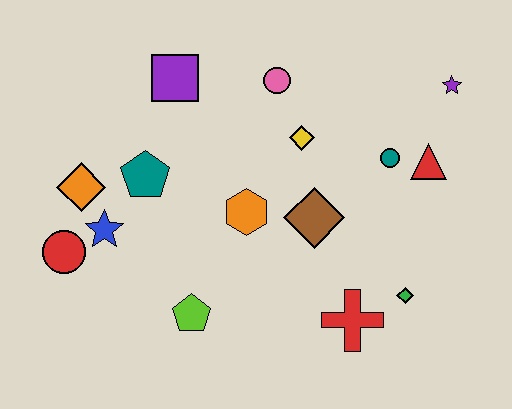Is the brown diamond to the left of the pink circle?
No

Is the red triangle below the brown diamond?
No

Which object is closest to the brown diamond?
The orange hexagon is closest to the brown diamond.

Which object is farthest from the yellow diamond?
The red circle is farthest from the yellow diamond.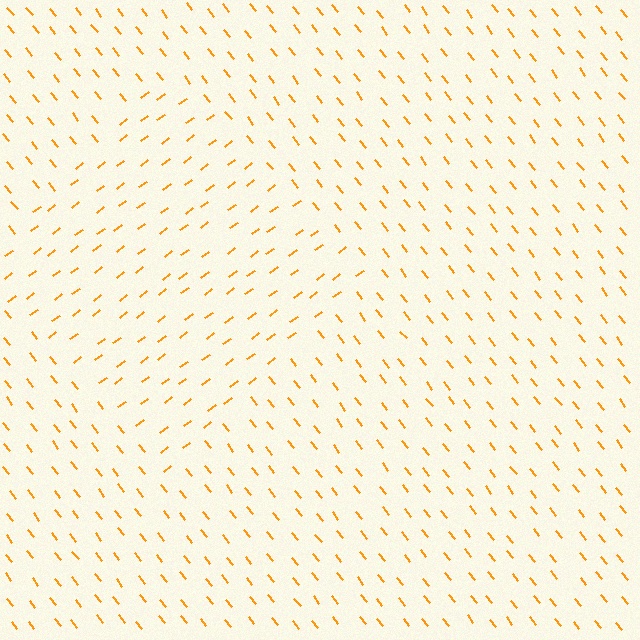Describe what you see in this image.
The image is filled with small orange line segments. A diamond region in the image has lines oriented differently from the surrounding lines, creating a visible texture boundary.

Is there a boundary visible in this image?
Yes, there is a texture boundary formed by a change in line orientation.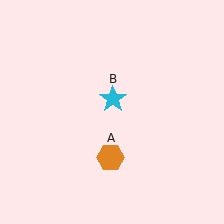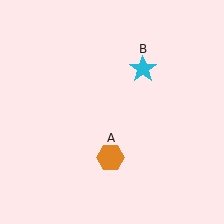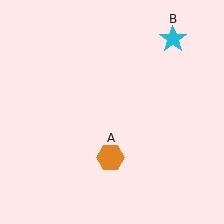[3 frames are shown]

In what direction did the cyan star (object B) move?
The cyan star (object B) moved up and to the right.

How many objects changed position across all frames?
1 object changed position: cyan star (object B).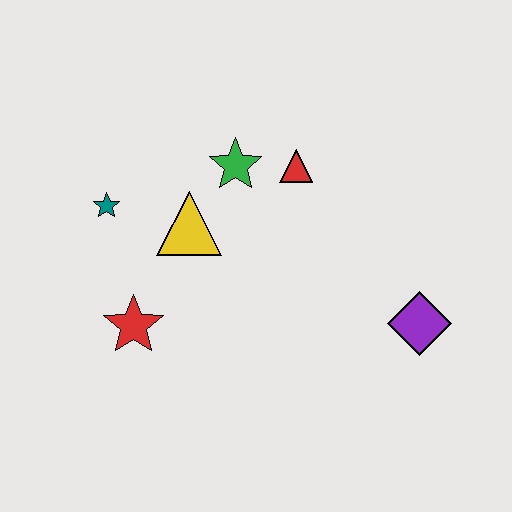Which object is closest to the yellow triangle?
The green star is closest to the yellow triangle.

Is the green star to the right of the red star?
Yes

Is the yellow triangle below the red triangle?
Yes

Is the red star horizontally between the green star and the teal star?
Yes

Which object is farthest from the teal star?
The purple diamond is farthest from the teal star.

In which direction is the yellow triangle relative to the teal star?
The yellow triangle is to the right of the teal star.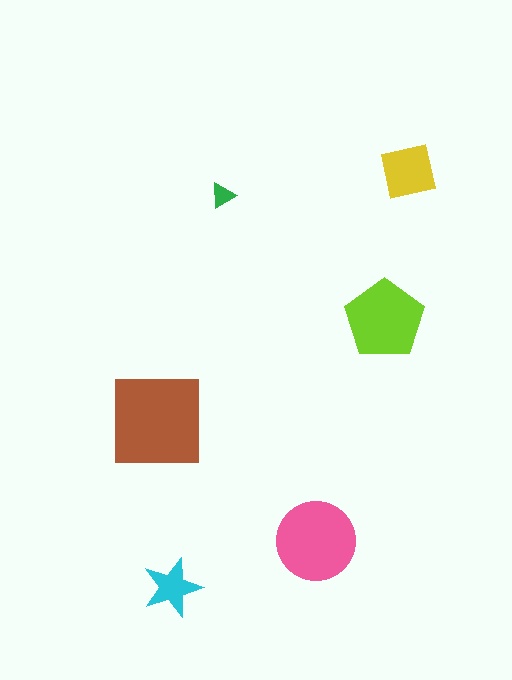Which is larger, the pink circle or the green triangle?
The pink circle.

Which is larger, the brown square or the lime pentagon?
The brown square.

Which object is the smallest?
The green triangle.